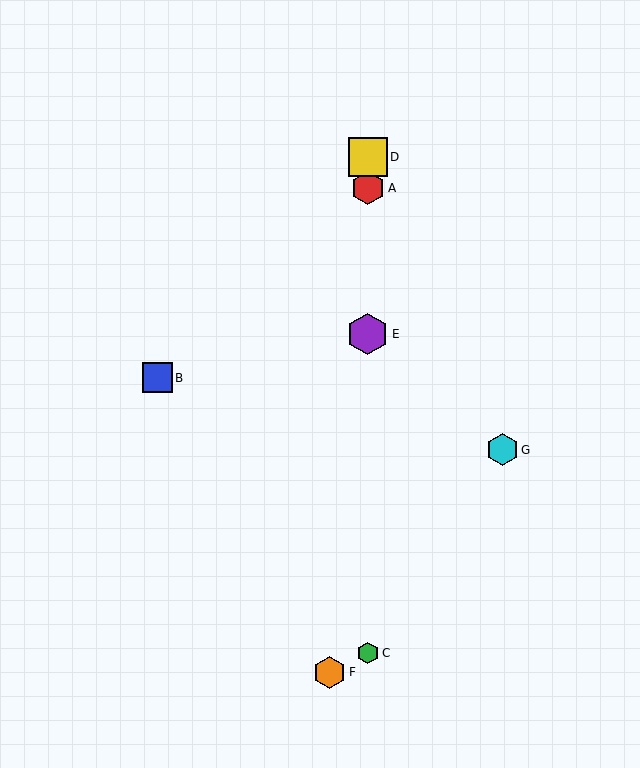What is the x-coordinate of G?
Object G is at x≈502.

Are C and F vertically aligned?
No, C is at x≈368 and F is at x≈330.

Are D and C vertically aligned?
Yes, both are at x≈368.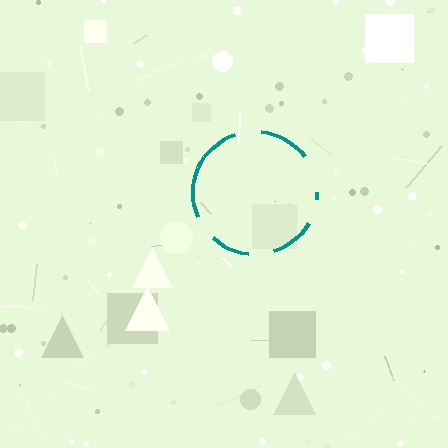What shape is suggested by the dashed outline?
The dashed outline suggests a circle.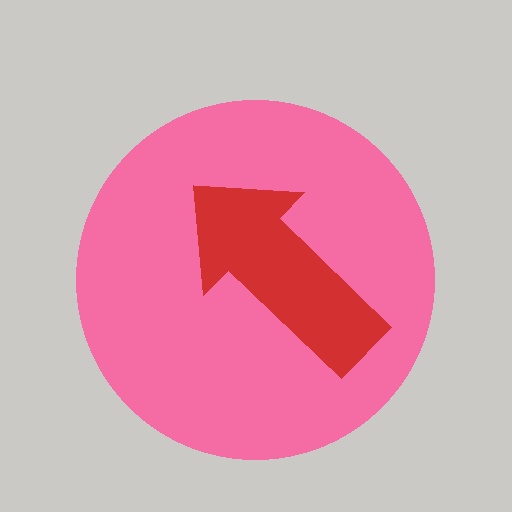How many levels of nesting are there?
2.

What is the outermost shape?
The pink circle.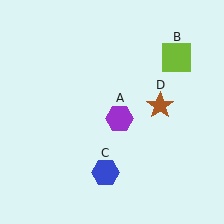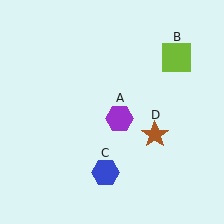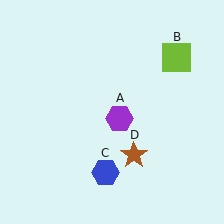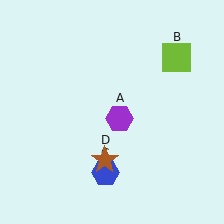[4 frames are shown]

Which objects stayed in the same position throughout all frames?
Purple hexagon (object A) and lime square (object B) and blue hexagon (object C) remained stationary.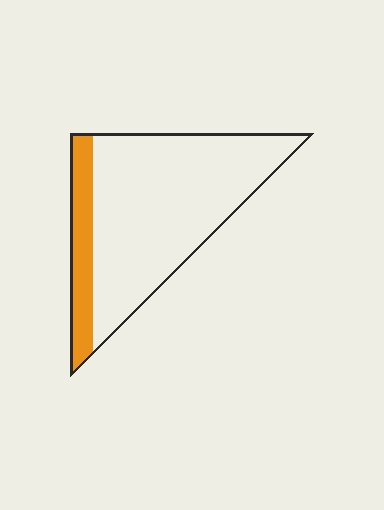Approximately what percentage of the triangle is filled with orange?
Approximately 20%.